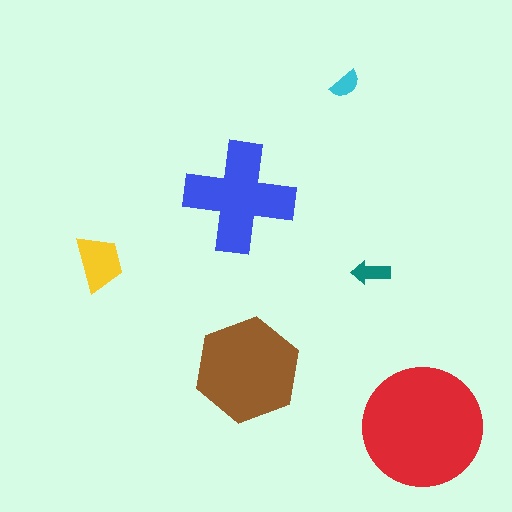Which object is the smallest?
The cyan semicircle.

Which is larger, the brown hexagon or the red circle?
The red circle.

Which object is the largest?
The red circle.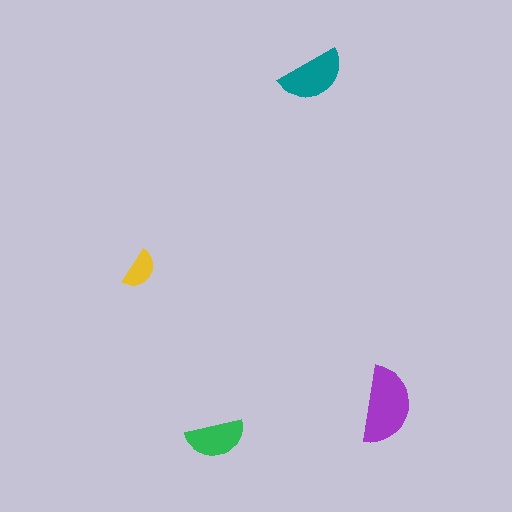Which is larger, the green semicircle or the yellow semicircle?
The green one.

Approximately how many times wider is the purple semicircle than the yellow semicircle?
About 2 times wider.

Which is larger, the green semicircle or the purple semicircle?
The purple one.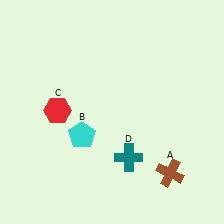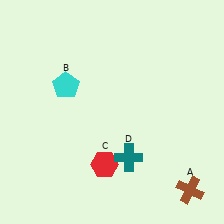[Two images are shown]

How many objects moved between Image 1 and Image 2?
3 objects moved between the two images.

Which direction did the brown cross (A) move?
The brown cross (A) moved right.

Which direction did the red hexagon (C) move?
The red hexagon (C) moved down.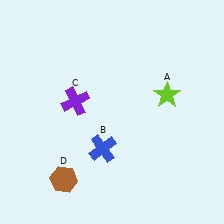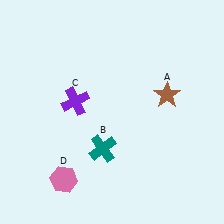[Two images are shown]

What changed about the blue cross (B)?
In Image 1, B is blue. In Image 2, it changed to teal.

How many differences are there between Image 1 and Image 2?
There are 3 differences between the two images.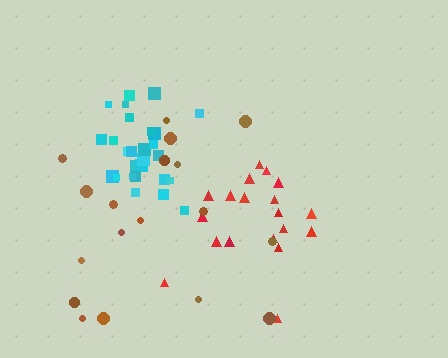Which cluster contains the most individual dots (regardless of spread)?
Cyan (27).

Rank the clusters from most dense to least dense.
cyan, red, brown.